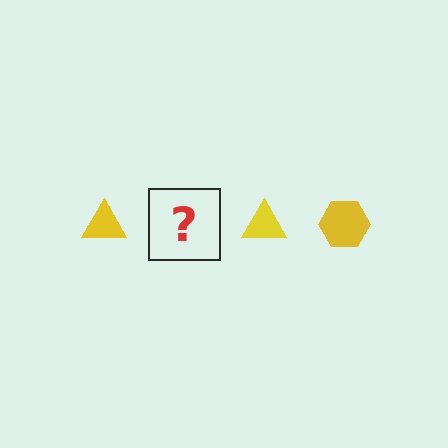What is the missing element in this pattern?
The missing element is a yellow hexagon.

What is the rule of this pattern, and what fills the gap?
The rule is that the pattern cycles through triangle, hexagon shapes in yellow. The gap should be filled with a yellow hexagon.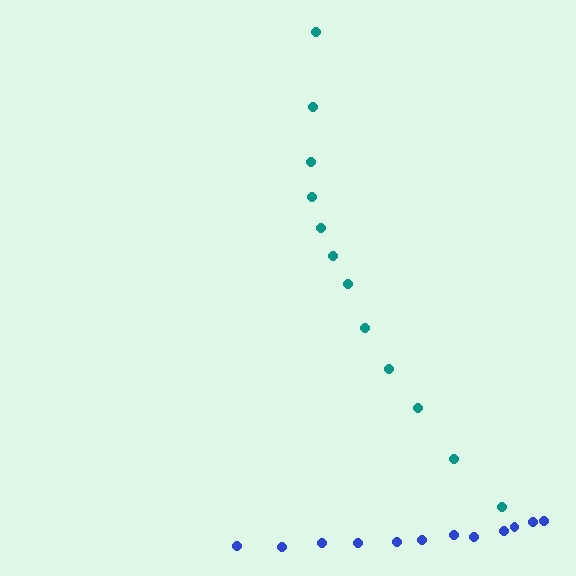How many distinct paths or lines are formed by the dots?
There are 2 distinct paths.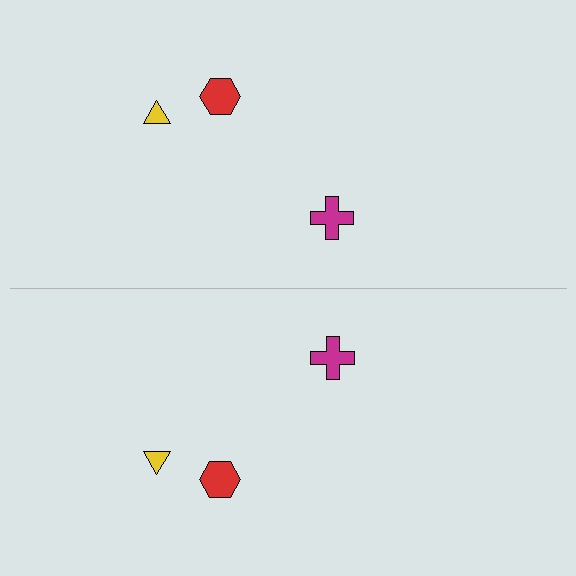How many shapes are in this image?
There are 6 shapes in this image.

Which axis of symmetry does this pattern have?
The pattern has a horizontal axis of symmetry running through the center of the image.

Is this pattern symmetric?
Yes, this pattern has bilateral (reflection) symmetry.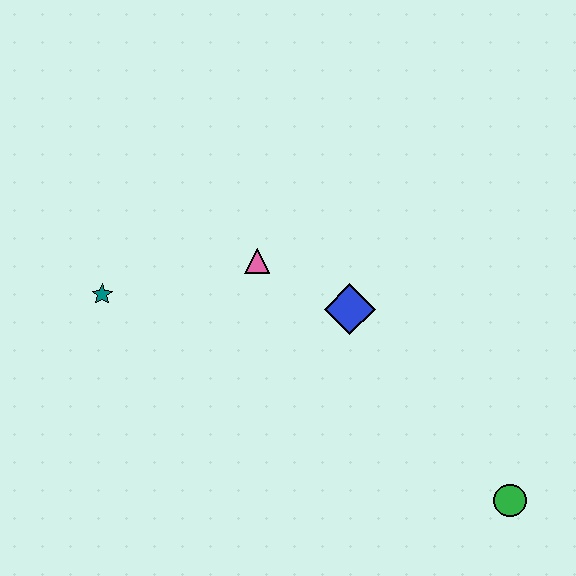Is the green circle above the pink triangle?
No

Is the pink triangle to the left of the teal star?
No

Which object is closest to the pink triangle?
The blue diamond is closest to the pink triangle.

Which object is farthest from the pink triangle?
The green circle is farthest from the pink triangle.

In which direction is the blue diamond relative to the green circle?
The blue diamond is above the green circle.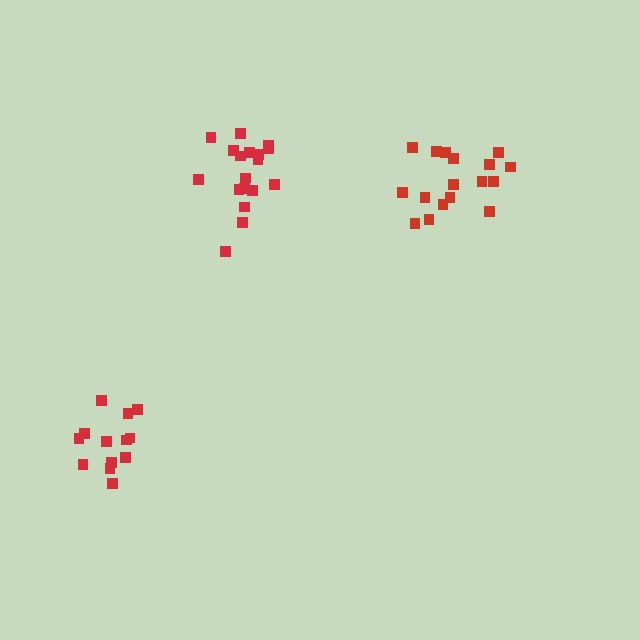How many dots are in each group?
Group 1: 13 dots, Group 2: 17 dots, Group 3: 18 dots (48 total).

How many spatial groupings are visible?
There are 3 spatial groupings.